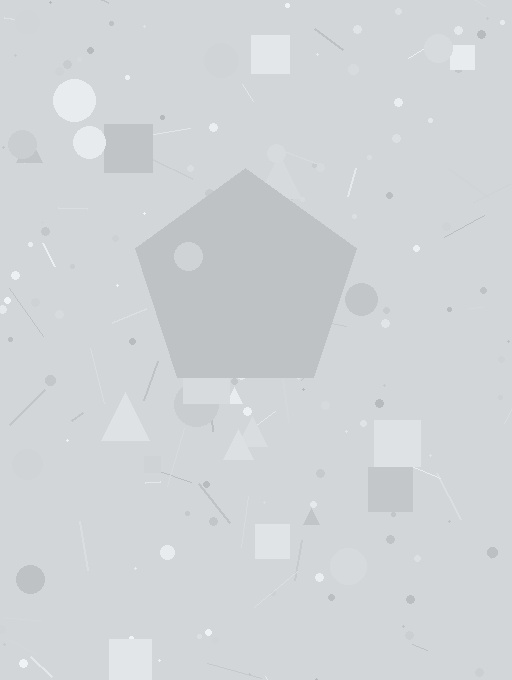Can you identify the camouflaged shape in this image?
The camouflaged shape is a pentagon.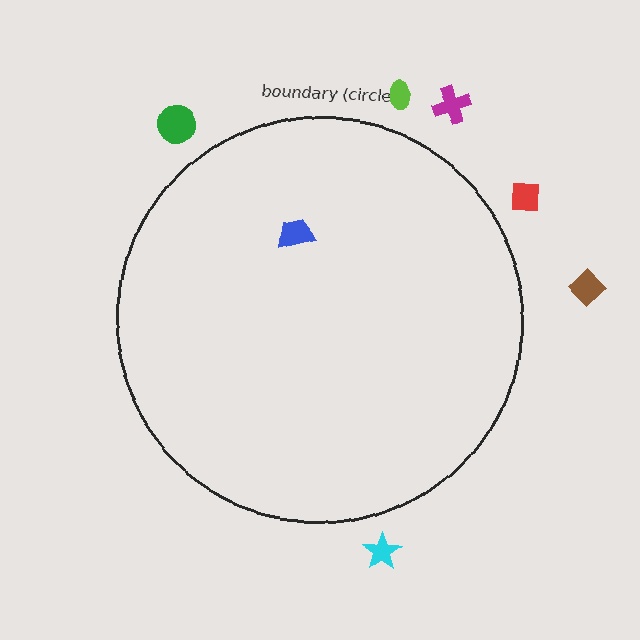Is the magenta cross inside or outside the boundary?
Outside.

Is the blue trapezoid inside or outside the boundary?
Inside.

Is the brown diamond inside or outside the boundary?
Outside.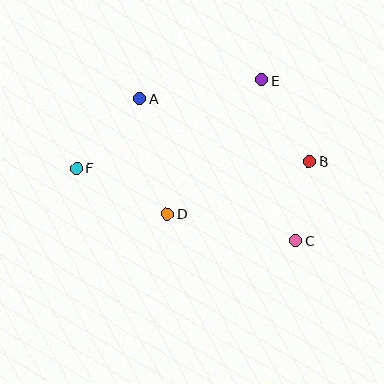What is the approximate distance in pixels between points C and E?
The distance between C and E is approximately 164 pixels.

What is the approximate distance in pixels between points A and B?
The distance between A and B is approximately 181 pixels.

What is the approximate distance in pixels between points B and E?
The distance between B and E is approximately 94 pixels.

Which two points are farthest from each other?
Points B and F are farthest from each other.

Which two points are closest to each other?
Points B and C are closest to each other.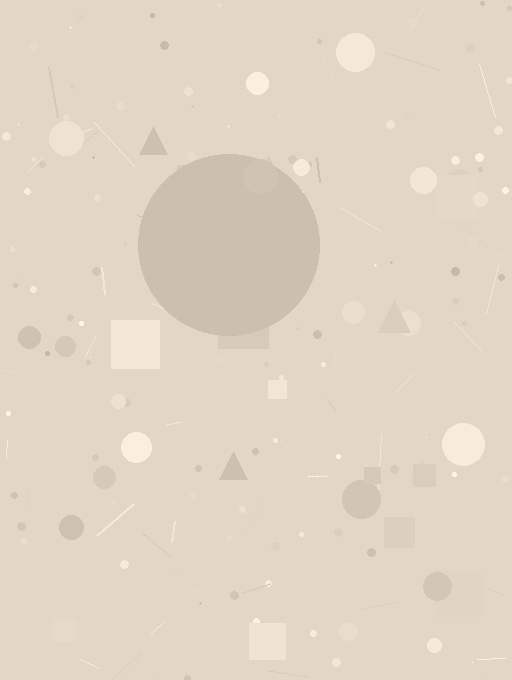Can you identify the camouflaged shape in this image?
The camouflaged shape is a circle.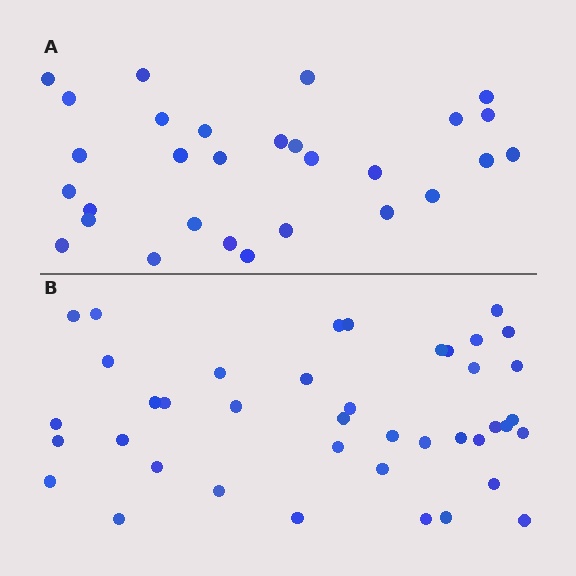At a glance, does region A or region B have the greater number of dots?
Region B (the bottom region) has more dots.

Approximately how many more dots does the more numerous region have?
Region B has roughly 12 or so more dots than region A.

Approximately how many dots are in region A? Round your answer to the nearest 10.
About 30 dots. (The exact count is 29, which rounds to 30.)